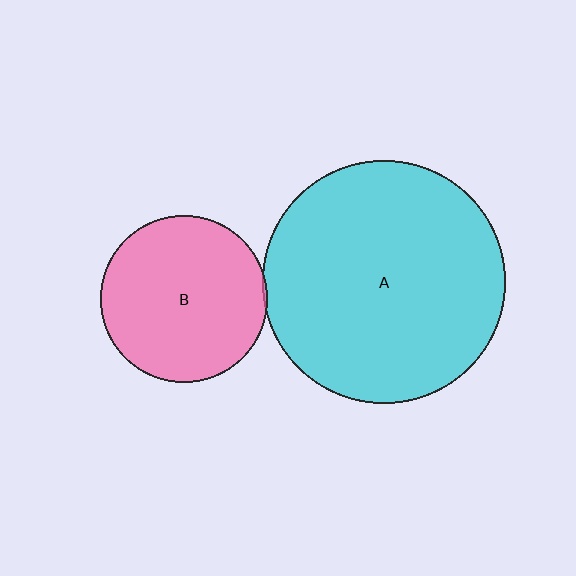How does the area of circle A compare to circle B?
Approximately 2.1 times.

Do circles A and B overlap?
Yes.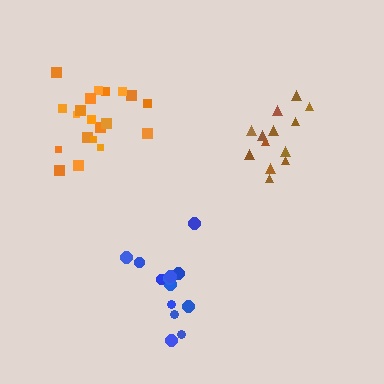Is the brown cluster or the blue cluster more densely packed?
Brown.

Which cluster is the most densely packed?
Orange.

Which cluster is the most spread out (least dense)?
Blue.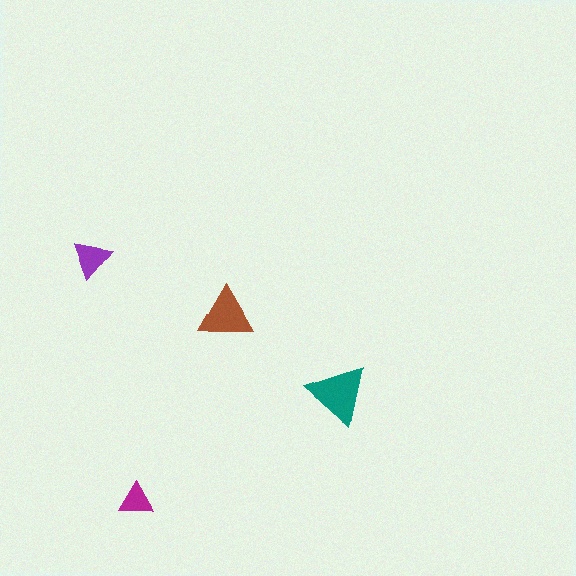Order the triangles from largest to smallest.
the teal one, the brown one, the purple one, the magenta one.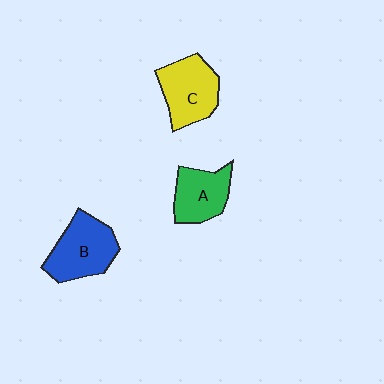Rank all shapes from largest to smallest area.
From largest to smallest: B (blue), C (yellow), A (green).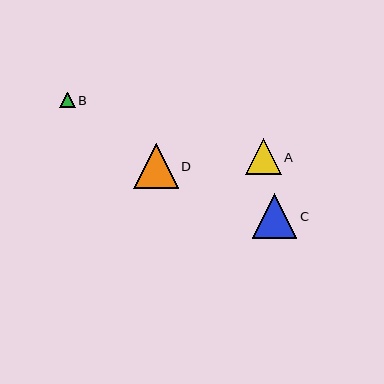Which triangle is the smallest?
Triangle B is the smallest with a size of approximately 15 pixels.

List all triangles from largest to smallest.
From largest to smallest: D, C, A, B.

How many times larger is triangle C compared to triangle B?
Triangle C is approximately 2.9 times the size of triangle B.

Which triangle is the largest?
Triangle D is the largest with a size of approximately 45 pixels.